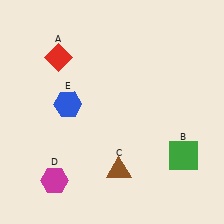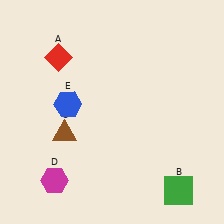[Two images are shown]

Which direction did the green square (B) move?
The green square (B) moved down.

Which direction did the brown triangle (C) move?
The brown triangle (C) moved left.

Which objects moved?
The objects that moved are: the green square (B), the brown triangle (C).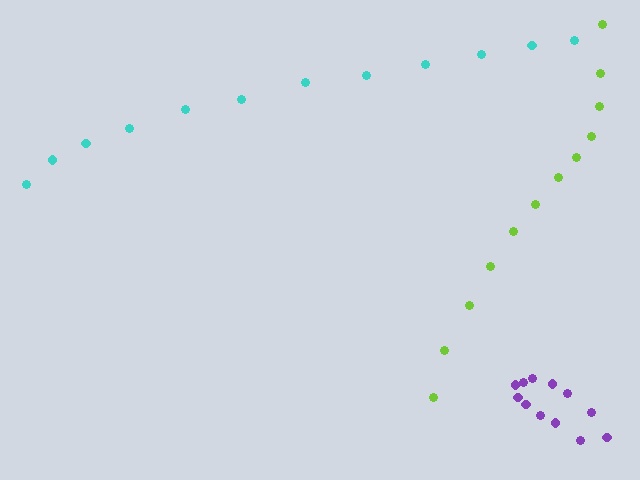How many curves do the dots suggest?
There are 3 distinct paths.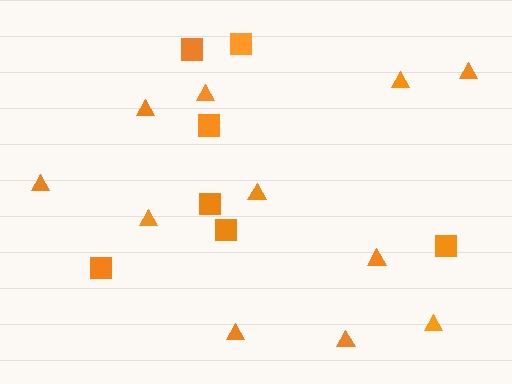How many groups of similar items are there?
There are 2 groups: one group of squares (7) and one group of triangles (11).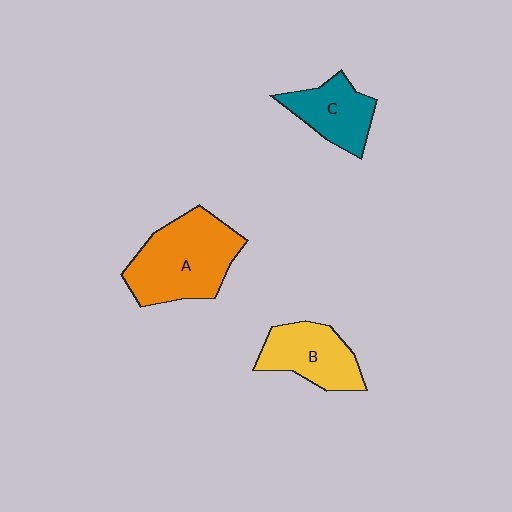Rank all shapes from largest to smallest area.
From largest to smallest: A (orange), B (yellow), C (teal).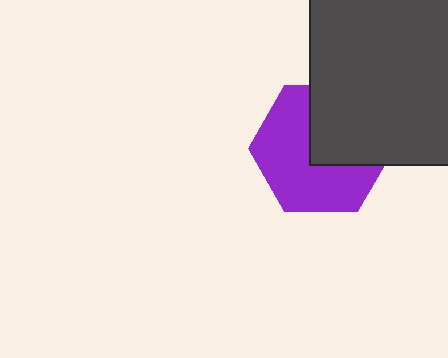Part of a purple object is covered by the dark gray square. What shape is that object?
It is a hexagon.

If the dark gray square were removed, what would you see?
You would see the complete purple hexagon.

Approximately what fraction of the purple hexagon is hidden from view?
Roughly 40% of the purple hexagon is hidden behind the dark gray square.